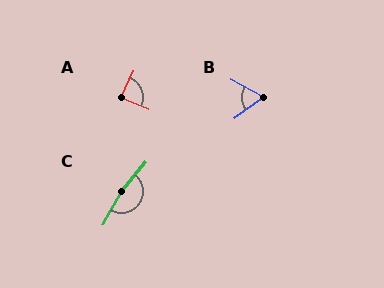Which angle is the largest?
C, at approximately 169 degrees.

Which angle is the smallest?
B, at approximately 65 degrees.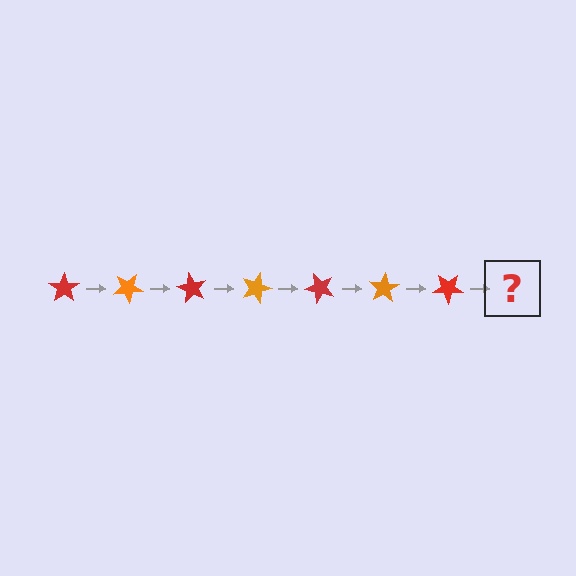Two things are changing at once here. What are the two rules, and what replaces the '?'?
The two rules are that it rotates 30 degrees each step and the color cycles through red and orange. The '?' should be an orange star, rotated 210 degrees from the start.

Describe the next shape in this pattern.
It should be an orange star, rotated 210 degrees from the start.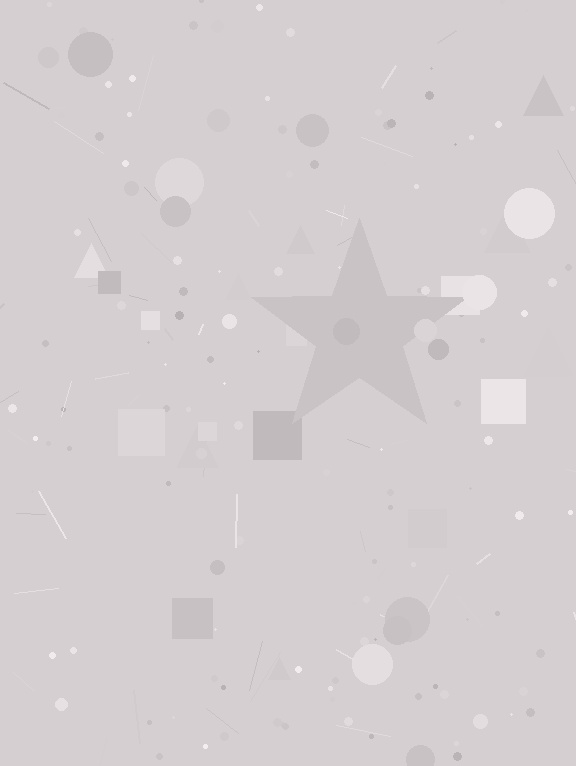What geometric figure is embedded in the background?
A star is embedded in the background.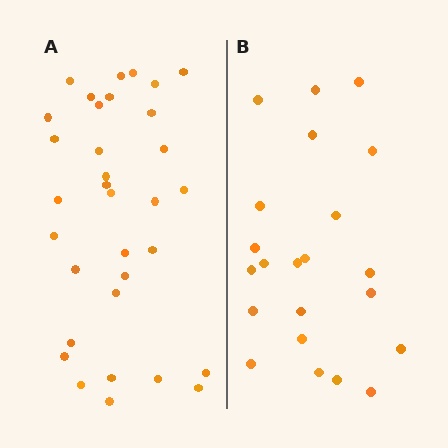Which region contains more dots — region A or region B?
Region A (the left region) has more dots.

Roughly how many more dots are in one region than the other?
Region A has roughly 12 or so more dots than region B.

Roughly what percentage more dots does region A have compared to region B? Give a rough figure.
About 50% more.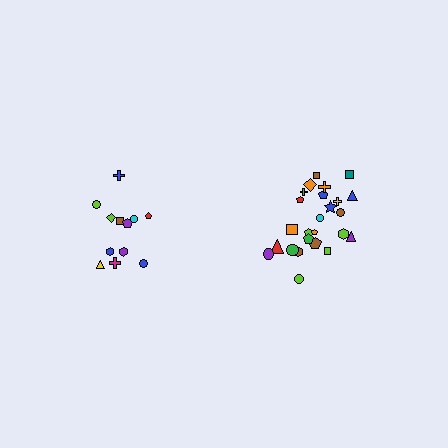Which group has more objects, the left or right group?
The right group.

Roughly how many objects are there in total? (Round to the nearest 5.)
Roughly 35 objects in total.